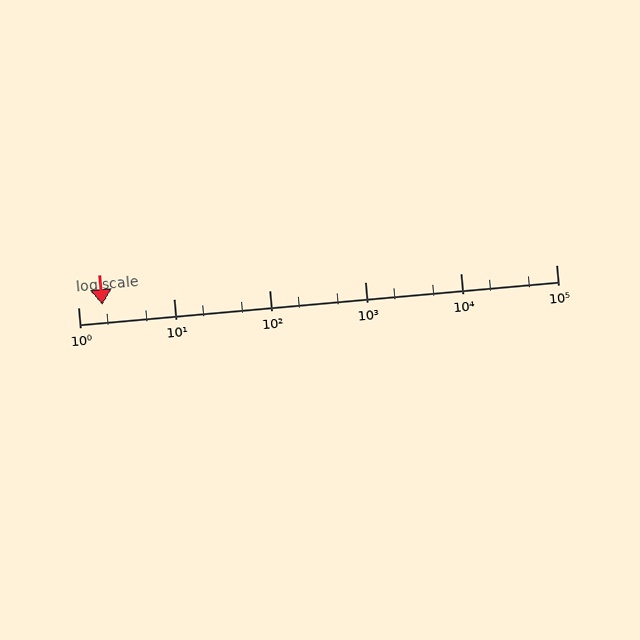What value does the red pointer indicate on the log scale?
The pointer indicates approximately 1.8.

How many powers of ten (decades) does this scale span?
The scale spans 5 decades, from 1 to 100000.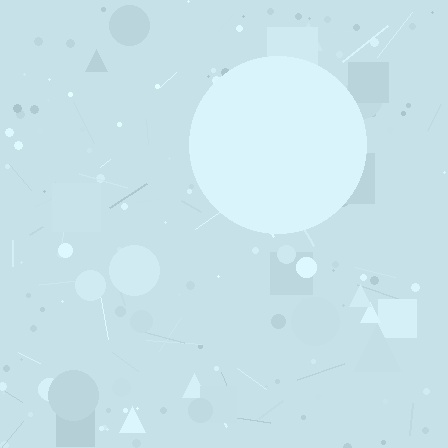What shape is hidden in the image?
A circle is hidden in the image.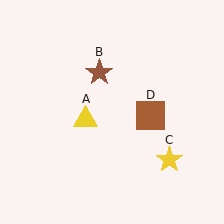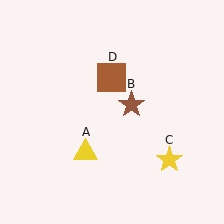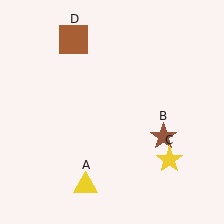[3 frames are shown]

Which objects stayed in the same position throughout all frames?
Yellow star (object C) remained stationary.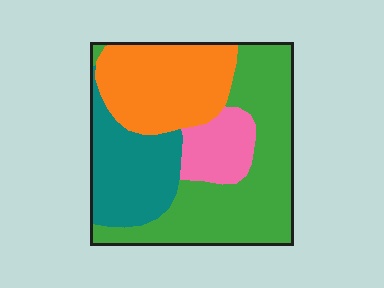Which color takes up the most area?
Green, at roughly 40%.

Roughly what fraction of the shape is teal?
Teal covers 22% of the shape.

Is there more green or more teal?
Green.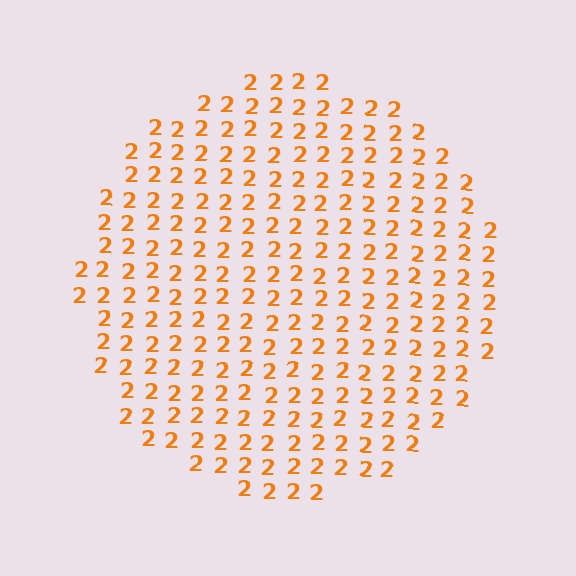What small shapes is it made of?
It is made of small digit 2's.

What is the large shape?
The large shape is a circle.